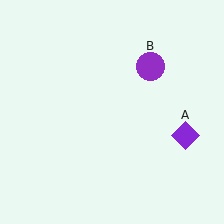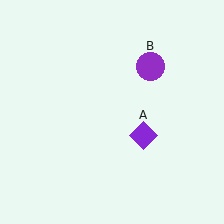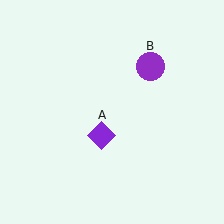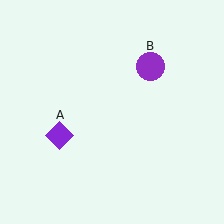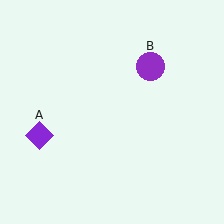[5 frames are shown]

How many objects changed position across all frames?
1 object changed position: purple diamond (object A).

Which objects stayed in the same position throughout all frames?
Purple circle (object B) remained stationary.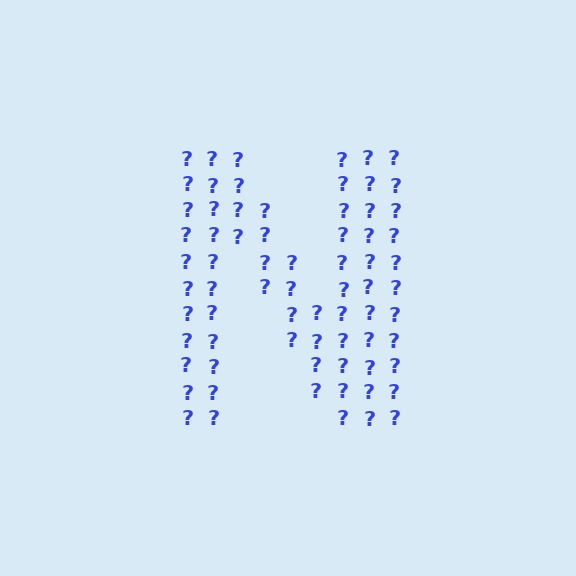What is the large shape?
The large shape is the letter N.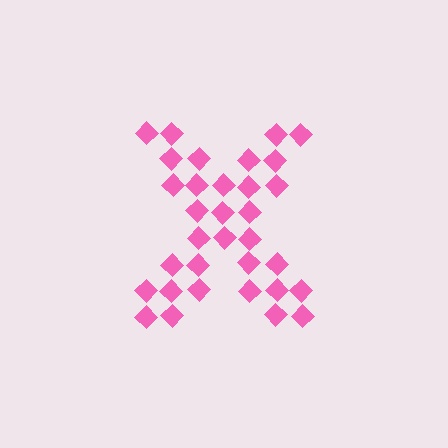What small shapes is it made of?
It is made of small diamonds.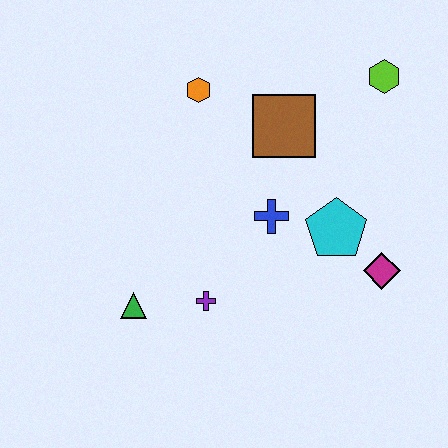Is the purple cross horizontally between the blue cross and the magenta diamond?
No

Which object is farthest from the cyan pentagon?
The green triangle is farthest from the cyan pentagon.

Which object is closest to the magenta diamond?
The cyan pentagon is closest to the magenta diamond.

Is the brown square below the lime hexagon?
Yes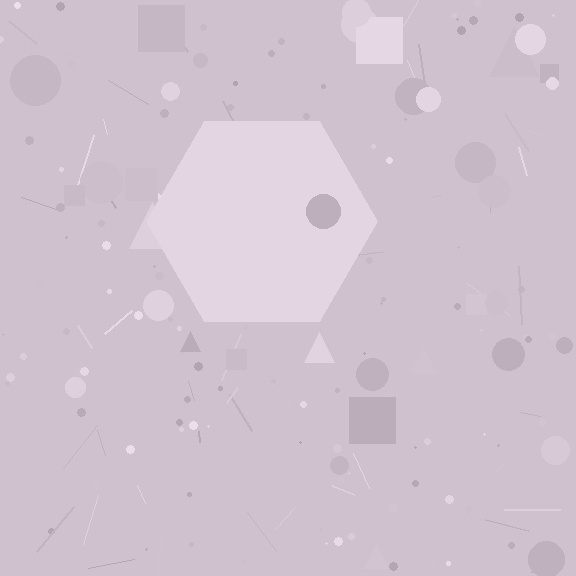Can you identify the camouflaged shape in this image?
The camouflaged shape is a hexagon.